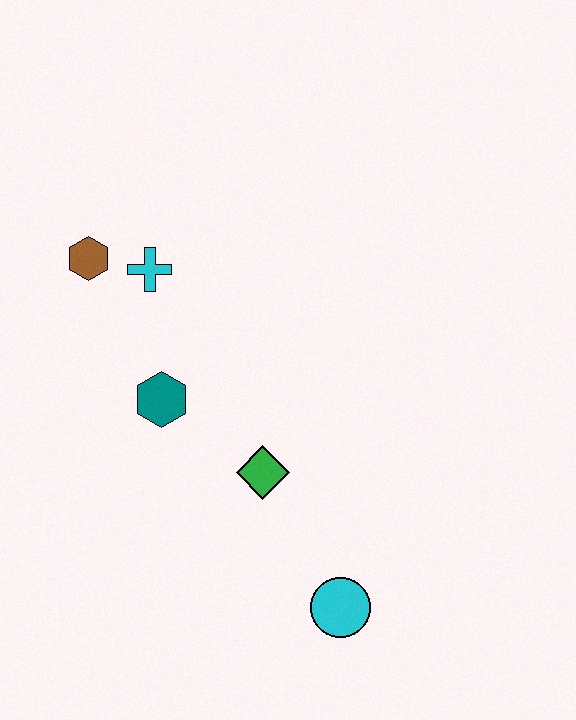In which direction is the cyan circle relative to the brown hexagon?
The cyan circle is below the brown hexagon.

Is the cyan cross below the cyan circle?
No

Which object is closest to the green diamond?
The teal hexagon is closest to the green diamond.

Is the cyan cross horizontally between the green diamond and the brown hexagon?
Yes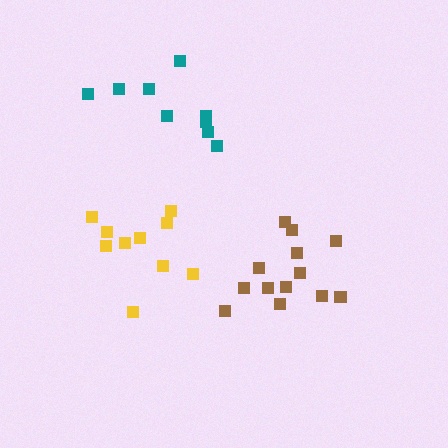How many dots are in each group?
Group 1: 9 dots, Group 2: 10 dots, Group 3: 14 dots (33 total).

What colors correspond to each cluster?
The clusters are colored: teal, yellow, brown.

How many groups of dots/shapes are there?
There are 3 groups.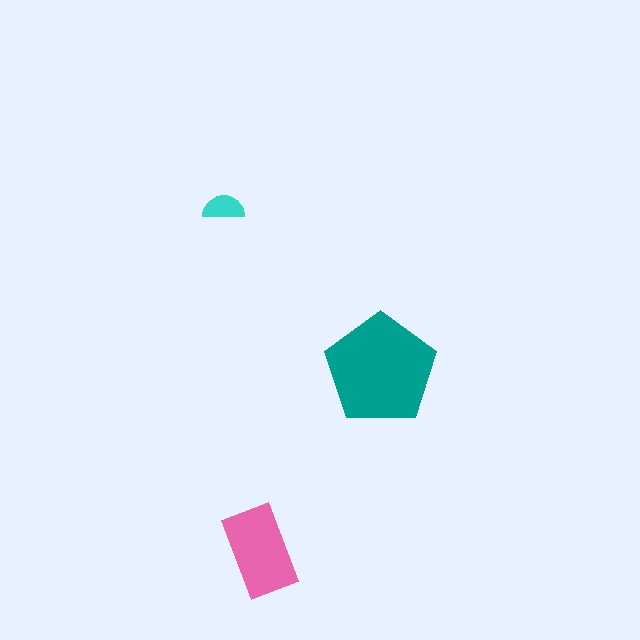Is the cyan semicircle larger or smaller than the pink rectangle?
Smaller.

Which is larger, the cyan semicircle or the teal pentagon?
The teal pentagon.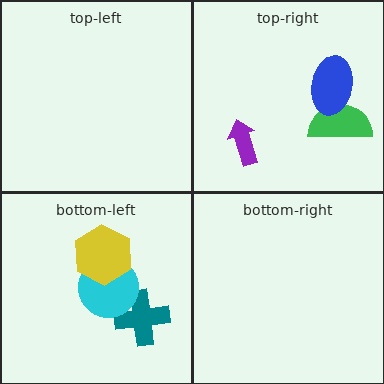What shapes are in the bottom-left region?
The teal cross, the cyan circle, the yellow hexagon.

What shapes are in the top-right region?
The purple arrow, the green semicircle, the blue ellipse.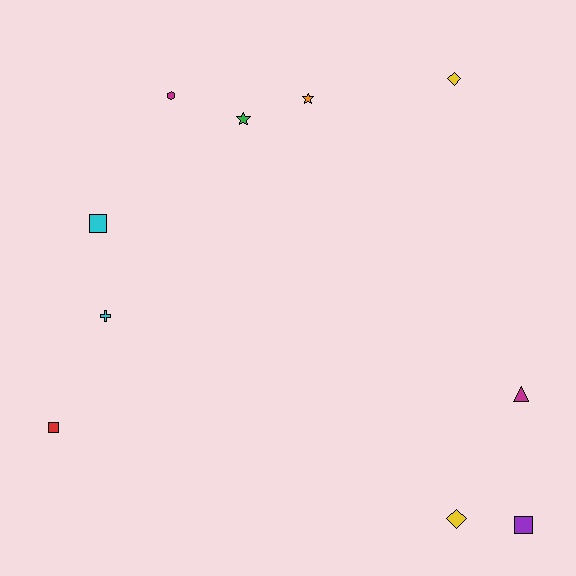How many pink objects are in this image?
There are no pink objects.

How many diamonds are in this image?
There are 2 diamonds.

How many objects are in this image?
There are 10 objects.